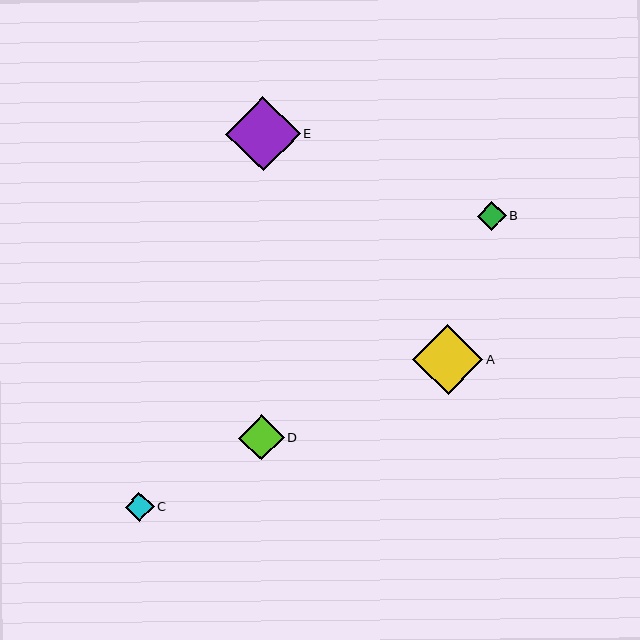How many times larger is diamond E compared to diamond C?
Diamond E is approximately 2.6 times the size of diamond C.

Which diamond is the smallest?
Diamond C is the smallest with a size of approximately 29 pixels.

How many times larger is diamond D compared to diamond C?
Diamond D is approximately 1.6 times the size of diamond C.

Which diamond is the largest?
Diamond E is the largest with a size of approximately 75 pixels.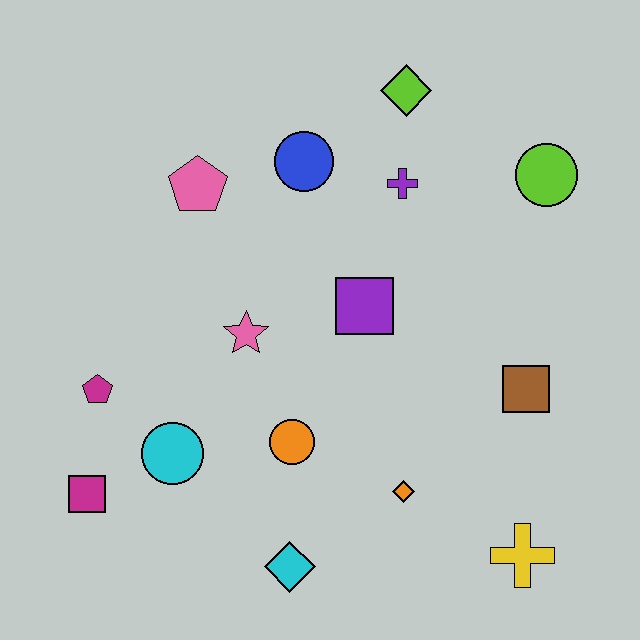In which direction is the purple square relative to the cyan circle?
The purple square is to the right of the cyan circle.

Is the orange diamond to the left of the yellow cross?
Yes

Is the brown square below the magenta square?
No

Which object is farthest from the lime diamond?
The magenta square is farthest from the lime diamond.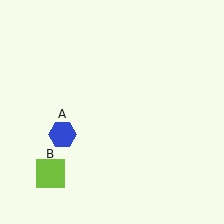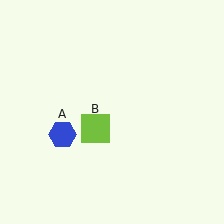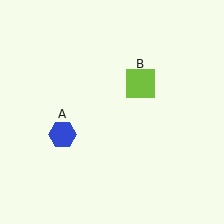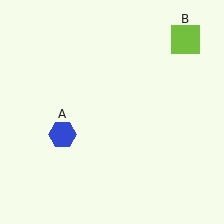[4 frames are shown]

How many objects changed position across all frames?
1 object changed position: lime square (object B).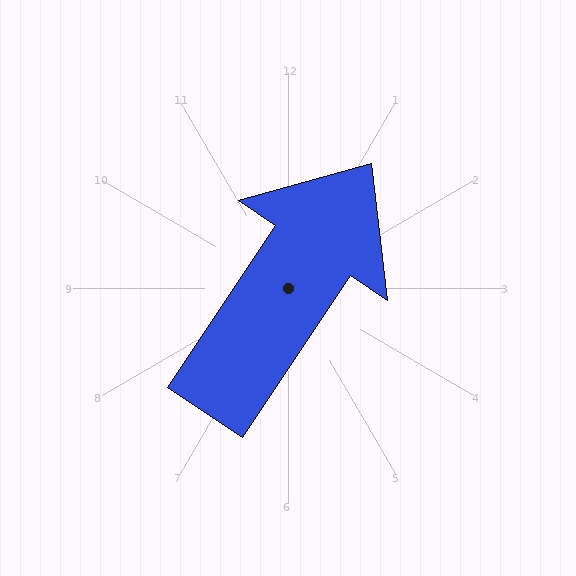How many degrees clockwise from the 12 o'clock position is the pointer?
Approximately 34 degrees.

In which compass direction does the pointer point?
Northeast.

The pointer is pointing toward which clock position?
Roughly 1 o'clock.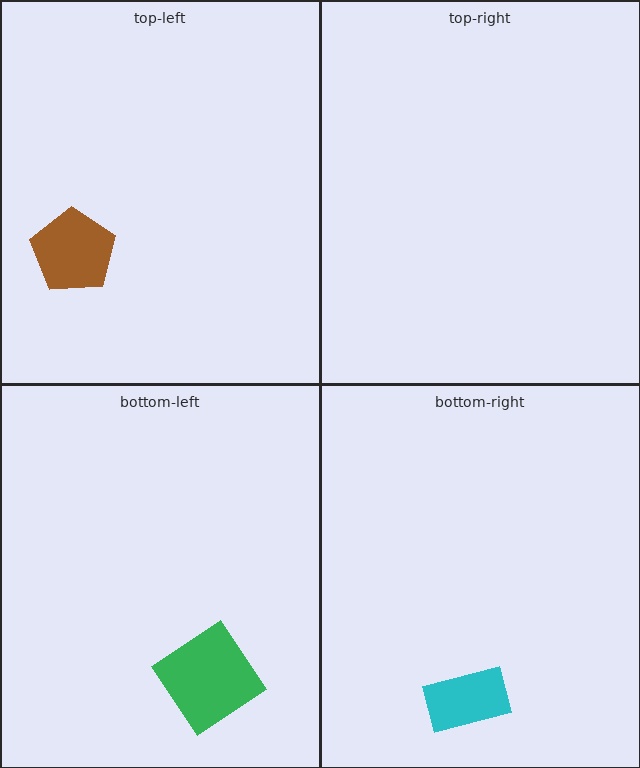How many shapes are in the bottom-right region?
1.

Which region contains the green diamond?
The bottom-left region.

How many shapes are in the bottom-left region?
1.